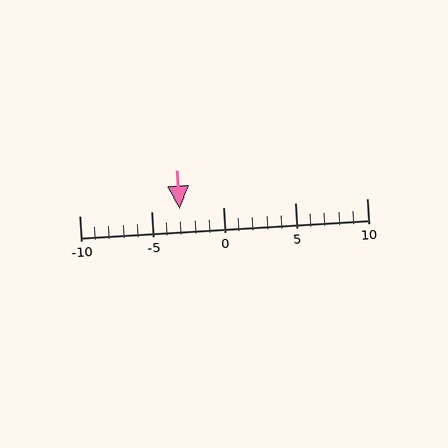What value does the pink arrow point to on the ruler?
The pink arrow points to approximately -3.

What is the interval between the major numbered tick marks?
The major tick marks are spaced 5 units apart.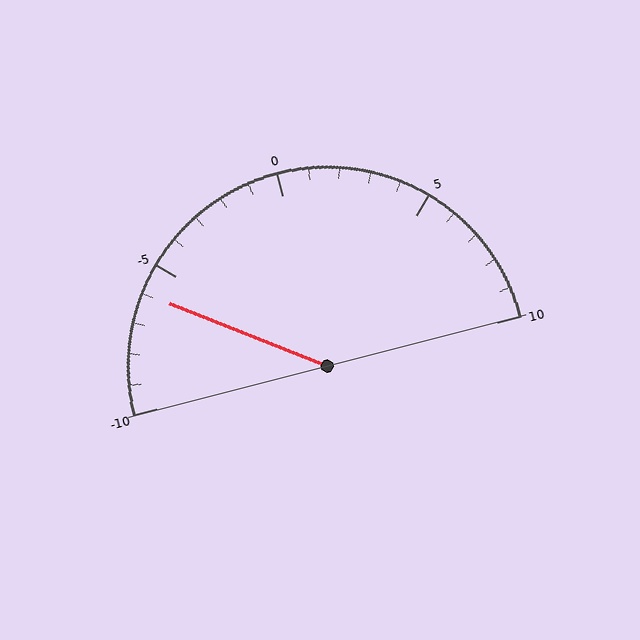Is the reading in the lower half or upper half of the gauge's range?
The reading is in the lower half of the range (-10 to 10).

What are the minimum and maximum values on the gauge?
The gauge ranges from -10 to 10.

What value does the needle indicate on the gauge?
The needle indicates approximately -6.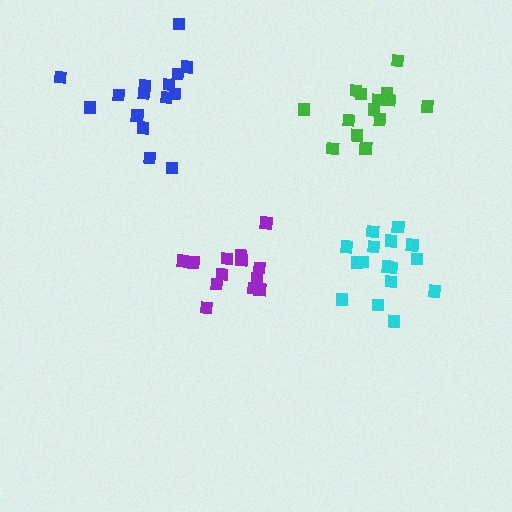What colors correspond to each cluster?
The clusters are colored: green, blue, cyan, purple.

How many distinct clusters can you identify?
There are 4 distinct clusters.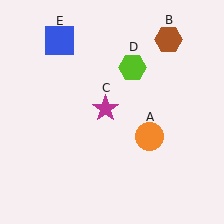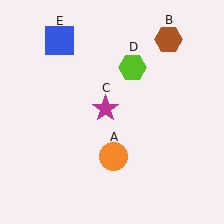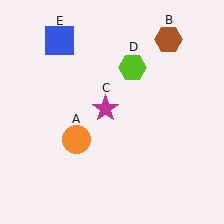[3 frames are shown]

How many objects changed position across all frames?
1 object changed position: orange circle (object A).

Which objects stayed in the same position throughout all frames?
Brown hexagon (object B) and magenta star (object C) and lime hexagon (object D) and blue square (object E) remained stationary.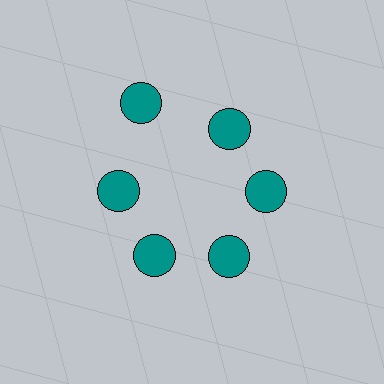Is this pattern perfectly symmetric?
No. The 6 teal circles are arranged in a ring, but one element near the 11 o'clock position is pushed outward from the center, breaking the 6-fold rotational symmetry.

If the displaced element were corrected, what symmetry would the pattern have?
It would have 6-fold rotational symmetry — the pattern would map onto itself every 60 degrees.